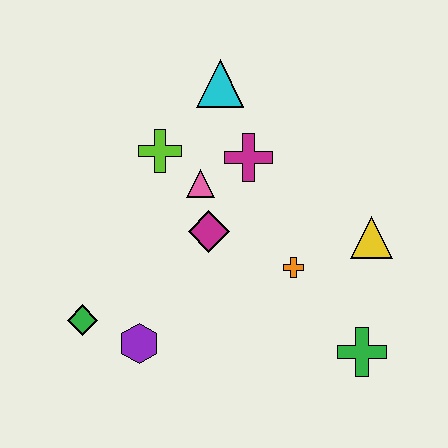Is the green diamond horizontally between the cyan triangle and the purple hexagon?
No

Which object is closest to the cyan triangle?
The magenta cross is closest to the cyan triangle.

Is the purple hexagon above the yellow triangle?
No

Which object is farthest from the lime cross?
The green cross is farthest from the lime cross.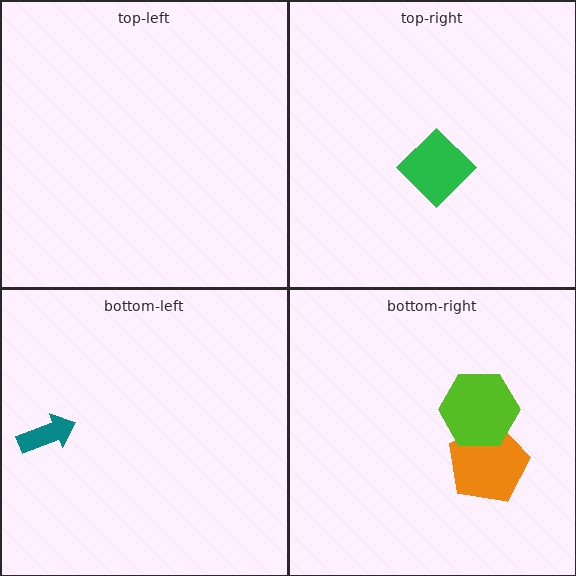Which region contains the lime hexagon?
The bottom-right region.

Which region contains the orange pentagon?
The bottom-right region.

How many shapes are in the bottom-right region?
2.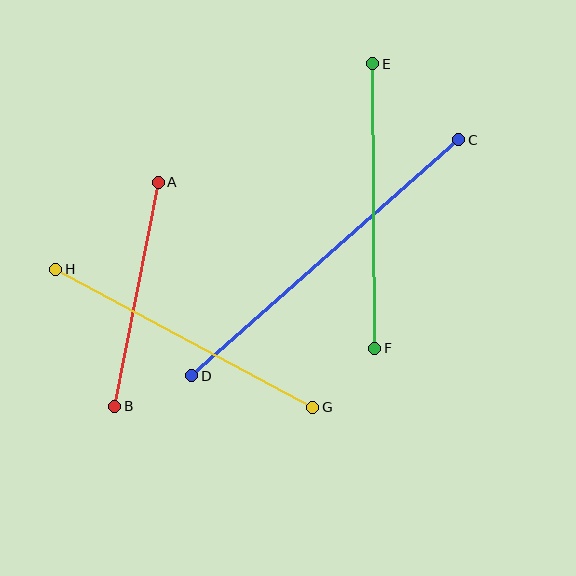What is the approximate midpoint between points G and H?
The midpoint is at approximately (184, 338) pixels.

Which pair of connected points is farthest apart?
Points C and D are farthest apart.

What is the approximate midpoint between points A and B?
The midpoint is at approximately (137, 294) pixels.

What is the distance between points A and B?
The distance is approximately 228 pixels.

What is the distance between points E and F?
The distance is approximately 285 pixels.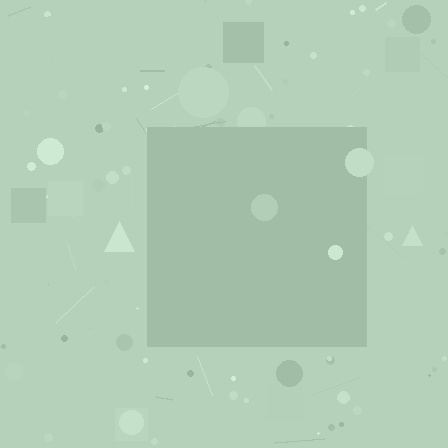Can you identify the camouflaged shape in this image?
The camouflaged shape is a square.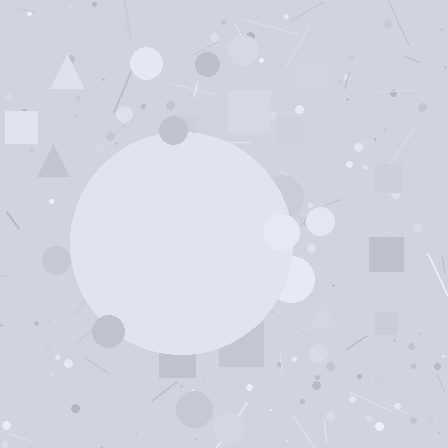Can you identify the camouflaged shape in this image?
The camouflaged shape is a circle.